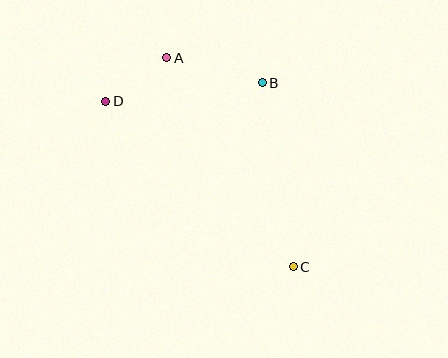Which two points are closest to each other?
Points A and D are closest to each other.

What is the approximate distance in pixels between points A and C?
The distance between A and C is approximately 244 pixels.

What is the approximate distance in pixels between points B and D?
The distance between B and D is approximately 158 pixels.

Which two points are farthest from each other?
Points C and D are farthest from each other.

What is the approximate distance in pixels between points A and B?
The distance between A and B is approximately 99 pixels.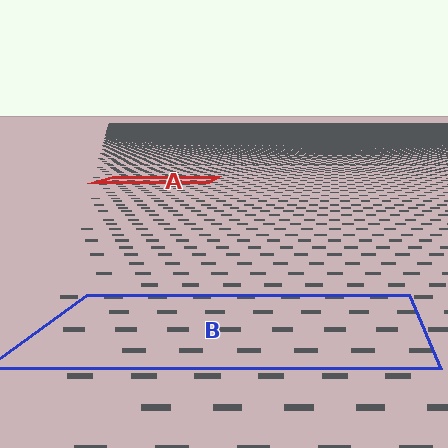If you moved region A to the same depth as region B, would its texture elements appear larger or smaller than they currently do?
They would appear larger. At a closer depth, the same texture elements are projected at a bigger on-screen size.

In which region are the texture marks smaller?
The texture marks are smaller in region A, because it is farther away.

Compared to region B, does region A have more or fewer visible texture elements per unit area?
Region A has more texture elements per unit area — they are packed more densely because it is farther away.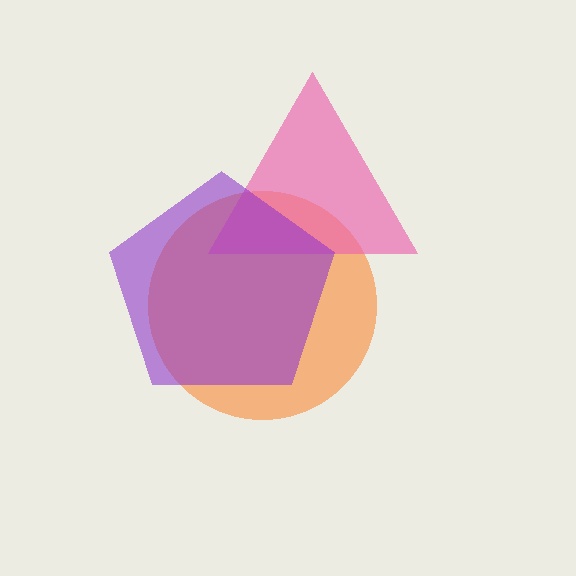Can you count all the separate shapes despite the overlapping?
Yes, there are 3 separate shapes.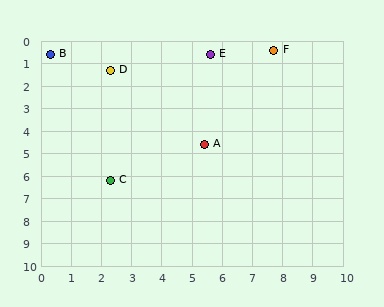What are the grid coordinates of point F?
Point F is at approximately (7.7, 0.4).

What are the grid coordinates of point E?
Point E is at approximately (5.6, 0.6).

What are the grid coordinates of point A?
Point A is at approximately (5.4, 4.6).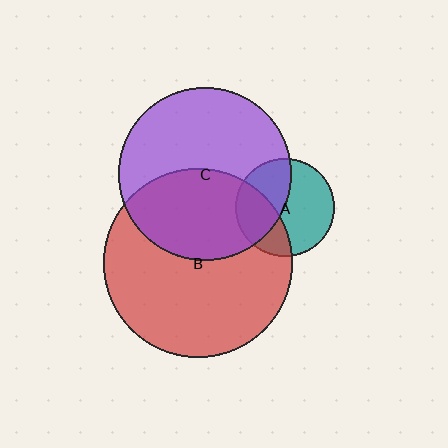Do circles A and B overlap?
Yes.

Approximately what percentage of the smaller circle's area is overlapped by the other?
Approximately 35%.